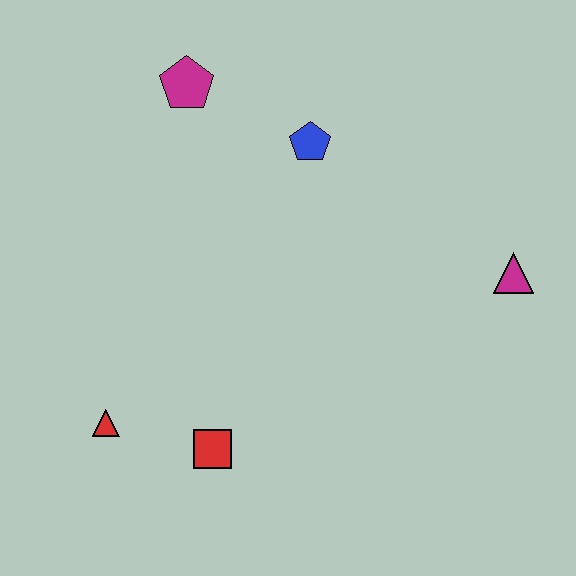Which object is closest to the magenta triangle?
The blue pentagon is closest to the magenta triangle.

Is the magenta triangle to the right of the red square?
Yes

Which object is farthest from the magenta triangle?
The red triangle is farthest from the magenta triangle.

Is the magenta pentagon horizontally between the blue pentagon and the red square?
No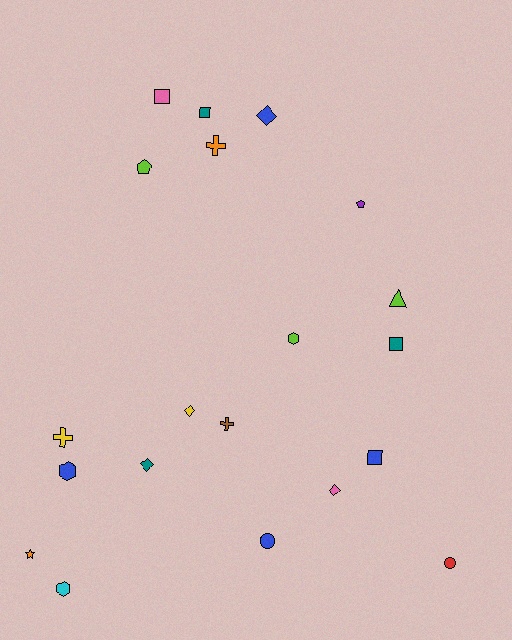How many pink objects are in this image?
There are 2 pink objects.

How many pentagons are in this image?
There are 2 pentagons.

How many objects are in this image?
There are 20 objects.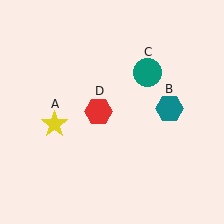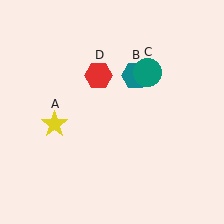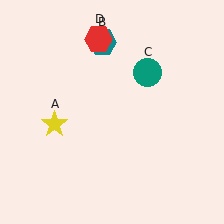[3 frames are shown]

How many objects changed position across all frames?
2 objects changed position: teal hexagon (object B), red hexagon (object D).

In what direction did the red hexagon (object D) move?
The red hexagon (object D) moved up.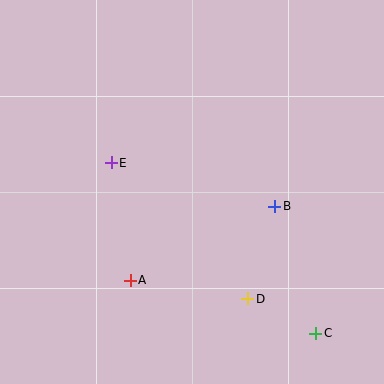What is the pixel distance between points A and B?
The distance between A and B is 163 pixels.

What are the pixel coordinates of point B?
Point B is at (275, 206).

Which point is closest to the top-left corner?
Point E is closest to the top-left corner.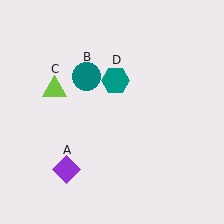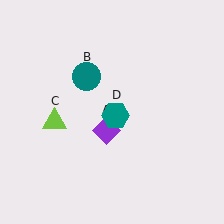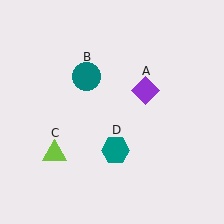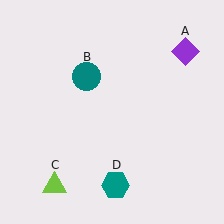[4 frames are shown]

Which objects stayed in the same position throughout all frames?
Teal circle (object B) remained stationary.